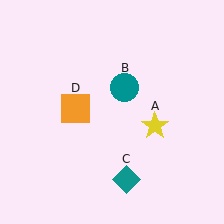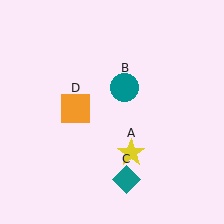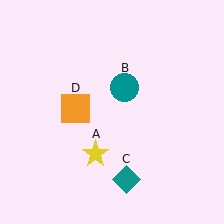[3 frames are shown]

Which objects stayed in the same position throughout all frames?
Teal circle (object B) and teal diamond (object C) and orange square (object D) remained stationary.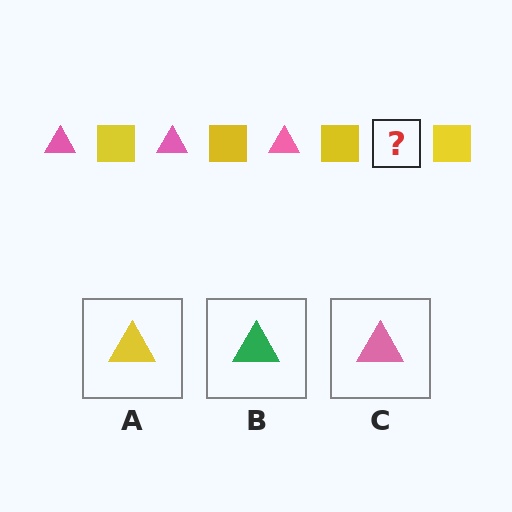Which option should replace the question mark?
Option C.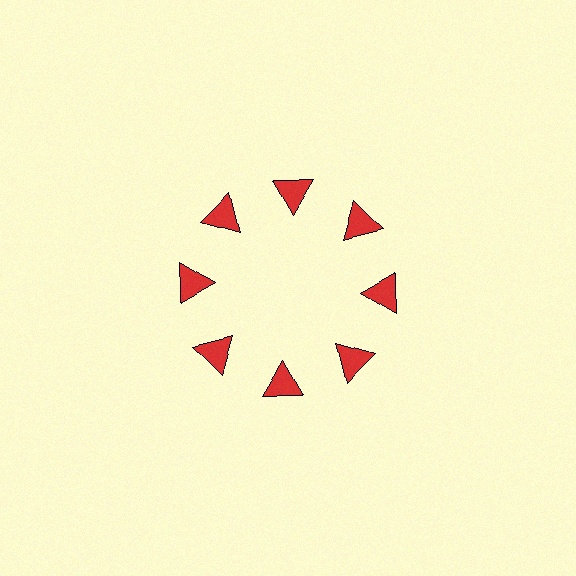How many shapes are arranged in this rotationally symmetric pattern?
There are 8 shapes, arranged in 8 groups of 1.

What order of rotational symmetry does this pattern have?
This pattern has 8-fold rotational symmetry.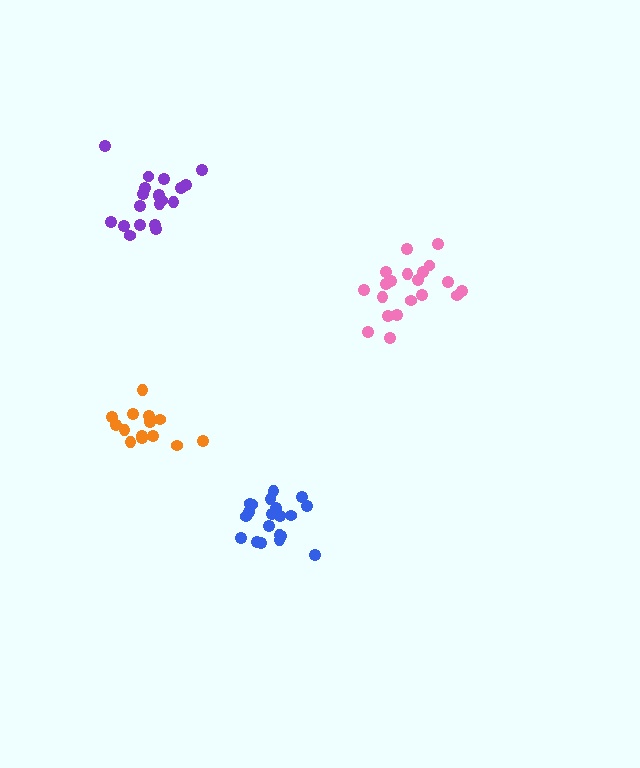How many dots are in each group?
Group 1: 20 dots, Group 2: 20 dots, Group 3: 14 dots, Group 4: 20 dots (74 total).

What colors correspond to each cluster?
The clusters are colored: purple, blue, orange, pink.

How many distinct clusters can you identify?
There are 4 distinct clusters.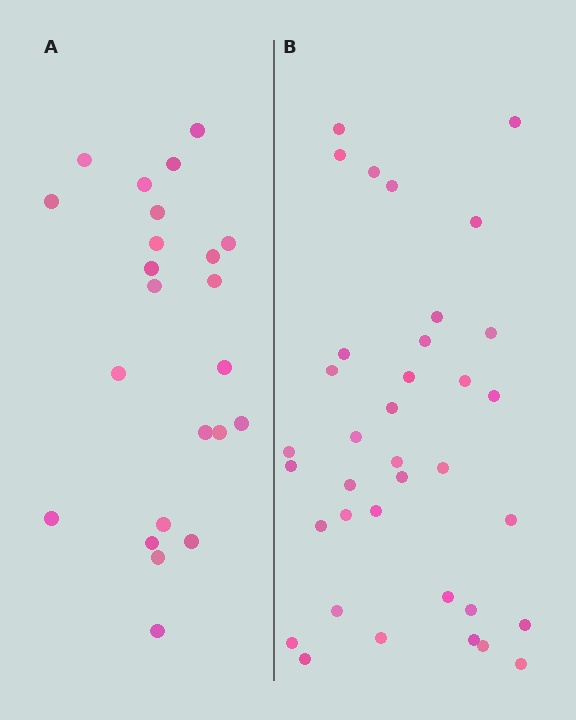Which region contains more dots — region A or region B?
Region B (the right region) has more dots.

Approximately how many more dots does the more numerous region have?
Region B has approximately 15 more dots than region A.